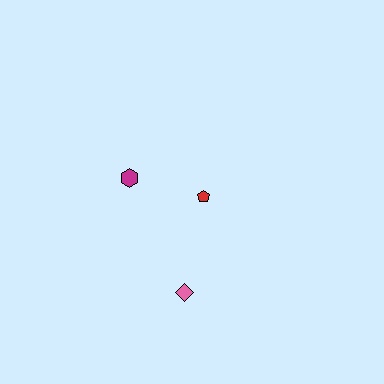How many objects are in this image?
There are 3 objects.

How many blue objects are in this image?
There are no blue objects.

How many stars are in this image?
There are no stars.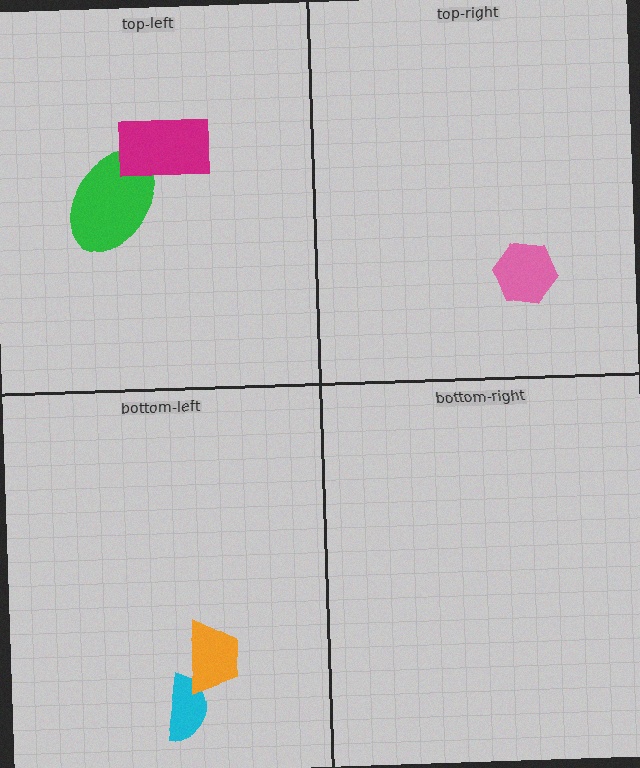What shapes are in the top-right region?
The pink hexagon.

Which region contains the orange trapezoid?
The bottom-left region.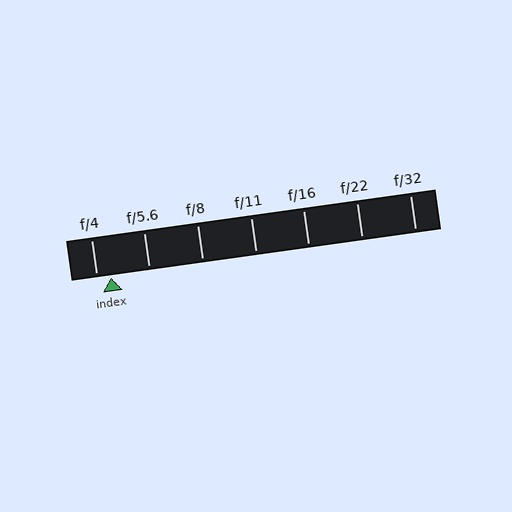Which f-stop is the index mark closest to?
The index mark is closest to f/4.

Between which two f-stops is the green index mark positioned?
The index mark is between f/4 and f/5.6.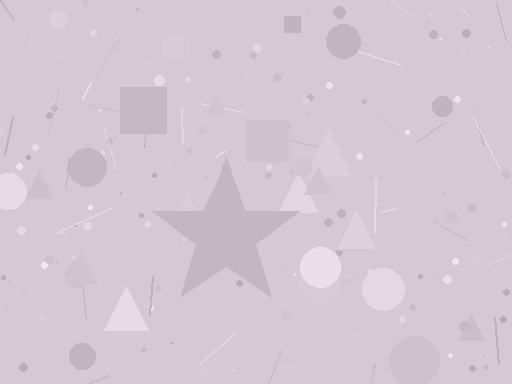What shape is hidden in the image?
A star is hidden in the image.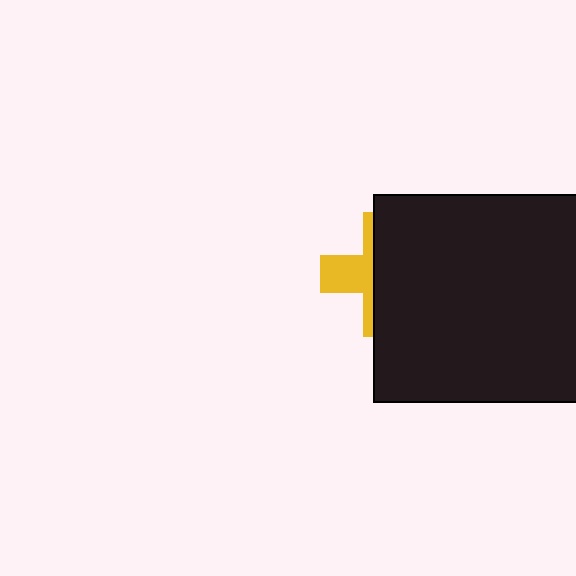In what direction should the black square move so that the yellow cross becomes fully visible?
The black square should move right. That is the shortest direction to clear the overlap and leave the yellow cross fully visible.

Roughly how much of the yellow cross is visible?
A small part of it is visible (roughly 36%).